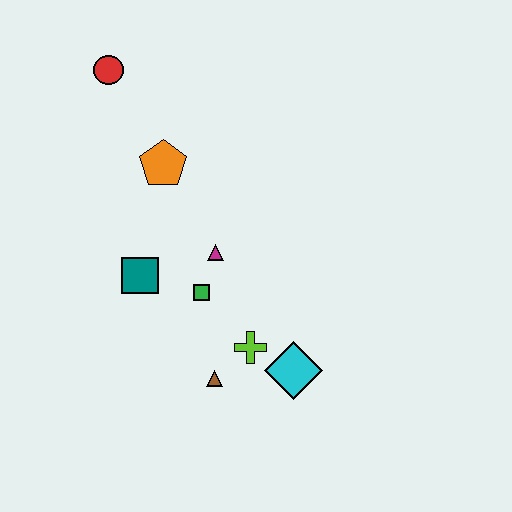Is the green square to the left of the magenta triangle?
Yes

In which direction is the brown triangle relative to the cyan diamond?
The brown triangle is to the left of the cyan diamond.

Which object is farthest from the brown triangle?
The red circle is farthest from the brown triangle.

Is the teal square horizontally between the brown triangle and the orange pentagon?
No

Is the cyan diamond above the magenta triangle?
No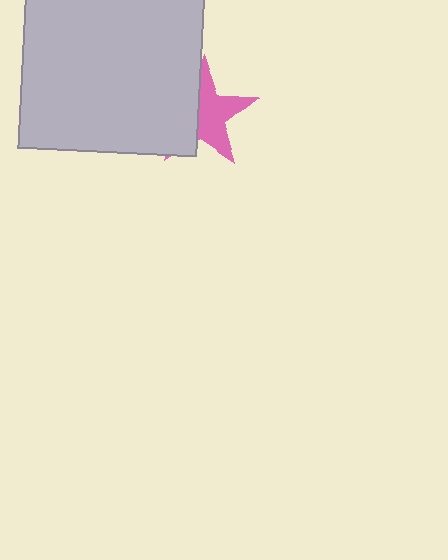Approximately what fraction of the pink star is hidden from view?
Roughly 45% of the pink star is hidden behind the light gray square.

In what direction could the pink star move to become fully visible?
The pink star could move right. That would shift it out from behind the light gray square entirely.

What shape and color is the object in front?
The object in front is a light gray square.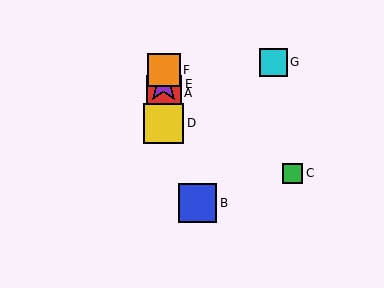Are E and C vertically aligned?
No, E is at x≈164 and C is at x≈293.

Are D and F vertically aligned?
Yes, both are at x≈164.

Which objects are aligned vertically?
Objects A, D, E, F are aligned vertically.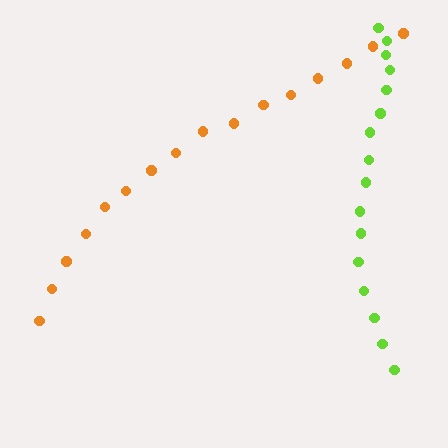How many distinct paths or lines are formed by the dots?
There are 2 distinct paths.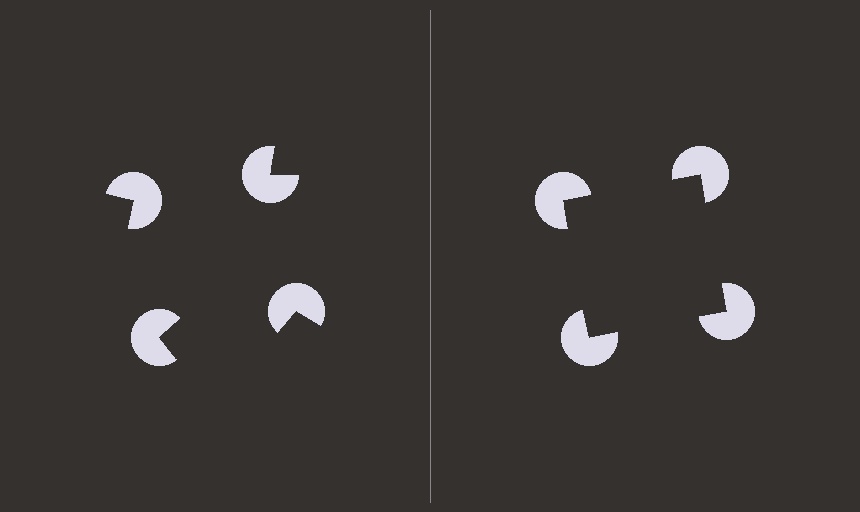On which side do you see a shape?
An illusory square appears on the right side. On the left side the wedge cuts are rotated, so no coherent shape forms.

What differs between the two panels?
The pac-man discs are positioned identically on both sides; only the wedge orientations differ. On the right they align to a square; on the left they are misaligned.